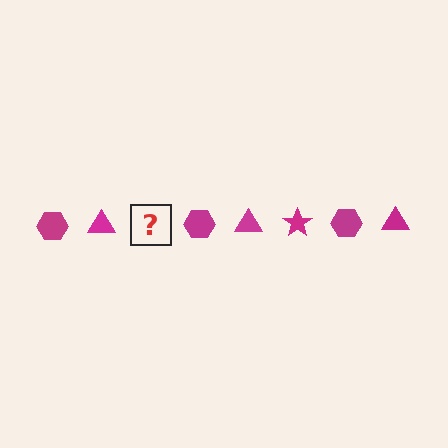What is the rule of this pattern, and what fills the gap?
The rule is that the pattern cycles through hexagon, triangle, star shapes in magenta. The gap should be filled with a magenta star.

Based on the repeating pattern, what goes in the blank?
The blank should be a magenta star.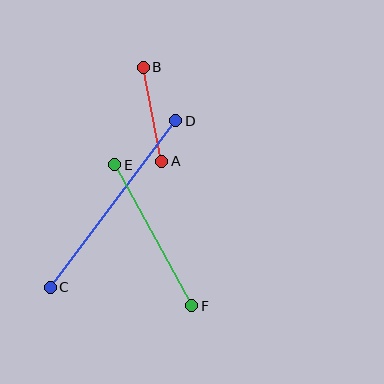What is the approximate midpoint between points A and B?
The midpoint is at approximately (152, 114) pixels.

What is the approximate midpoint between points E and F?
The midpoint is at approximately (153, 235) pixels.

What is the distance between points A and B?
The distance is approximately 96 pixels.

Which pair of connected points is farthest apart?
Points C and D are farthest apart.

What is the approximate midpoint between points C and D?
The midpoint is at approximately (113, 204) pixels.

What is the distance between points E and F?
The distance is approximately 160 pixels.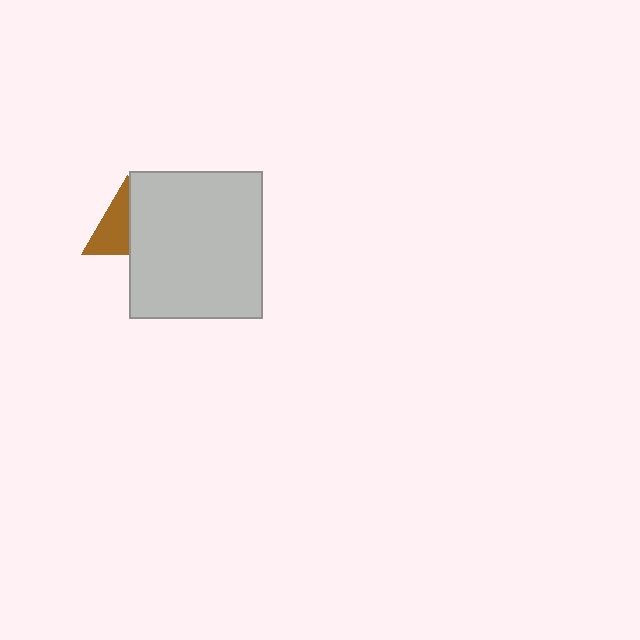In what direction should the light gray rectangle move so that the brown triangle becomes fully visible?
The light gray rectangle should move right. That is the shortest direction to clear the overlap and leave the brown triangle fully visible.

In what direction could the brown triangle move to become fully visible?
The brown triangle could move left. That would shift it out from behind the light gray rectangle entirely.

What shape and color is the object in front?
The object in front is a light gray rectangle.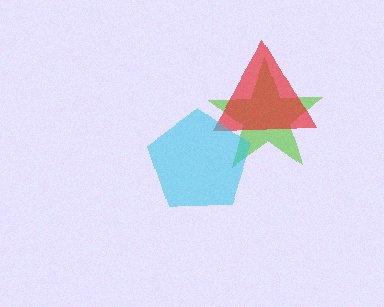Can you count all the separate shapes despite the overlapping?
Yes, there are 3 separate shapes.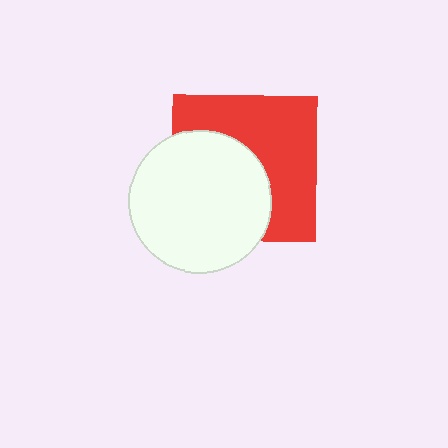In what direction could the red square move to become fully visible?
The red square could move toward the upper-right. That would shift it out from behind the white circle entirely.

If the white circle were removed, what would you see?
You would see the complete red square.